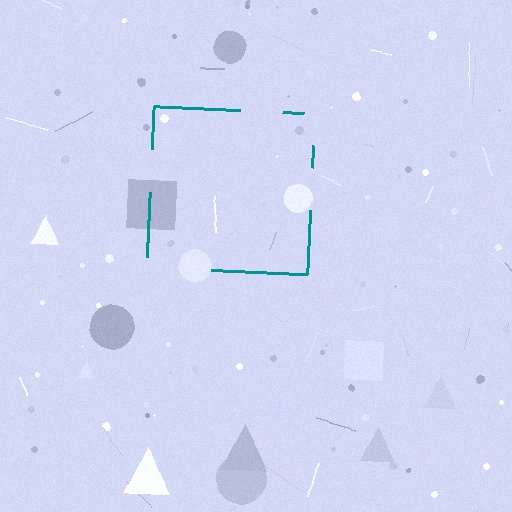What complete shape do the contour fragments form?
The contour fragments form a square.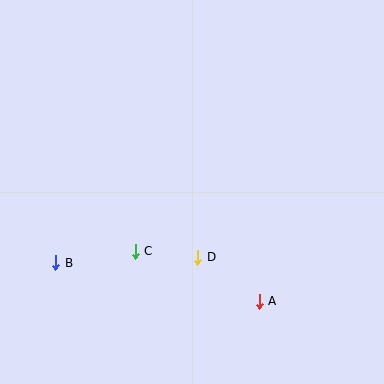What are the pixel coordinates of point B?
Point B is at (56, 263).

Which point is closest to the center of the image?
Point D at (198, 257) is closest to the center.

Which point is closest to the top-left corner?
Point B is closest to the top-left corner.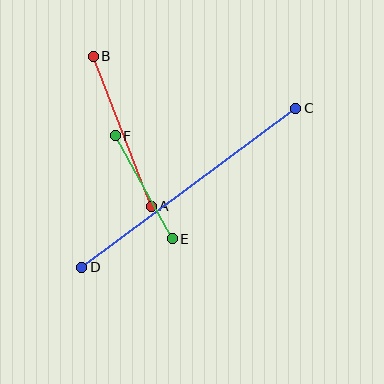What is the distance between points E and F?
The distance is approximately 118 pixels.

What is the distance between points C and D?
The distance is approximately 267 pixels.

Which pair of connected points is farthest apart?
Points C and D are farthest apart.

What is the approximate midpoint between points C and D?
The midpoint is at approximately (189, 188) pixels.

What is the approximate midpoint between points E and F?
The midpoint is at approximately (144, 187) pixels.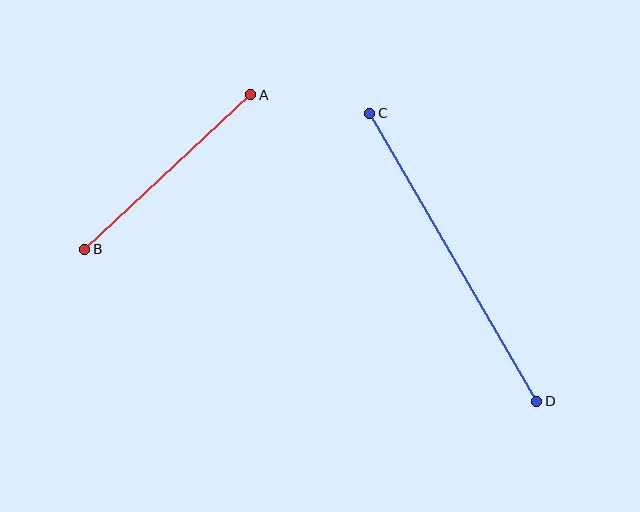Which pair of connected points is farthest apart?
Points C and D are farthest apart.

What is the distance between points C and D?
The distance is approximately 333 pixels.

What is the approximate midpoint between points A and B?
The midpoint is at approximately (168, 172) pixels.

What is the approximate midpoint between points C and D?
The midpoint is at approximately (453, 257) pixels.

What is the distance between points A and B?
The distance is approximately 227 pixels.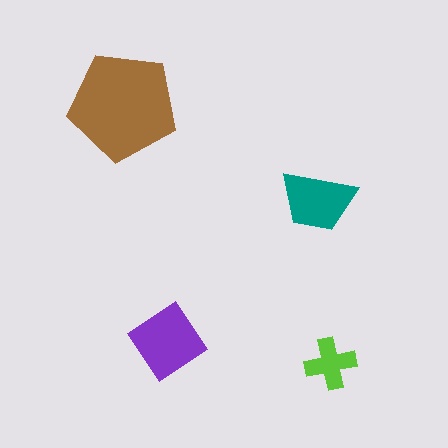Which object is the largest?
The brown pentagon.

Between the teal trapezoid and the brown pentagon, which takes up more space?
The brown pentagon.